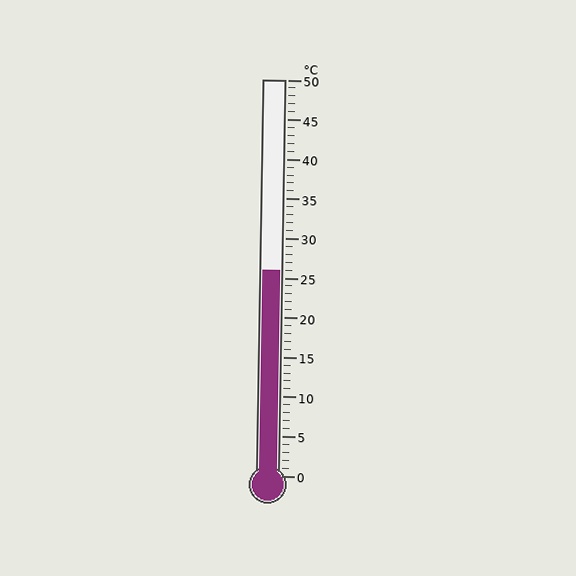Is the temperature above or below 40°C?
The temperature is below 40°C.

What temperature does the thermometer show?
The thermometer shows approximately 26°C.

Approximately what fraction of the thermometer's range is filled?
The thermometer is filled to approximately 50% of its range.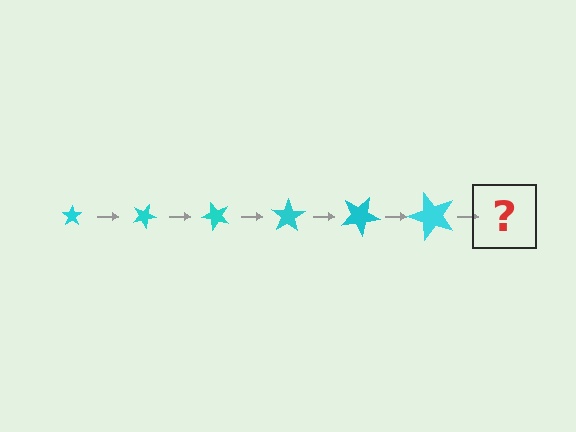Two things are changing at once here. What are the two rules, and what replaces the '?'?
The two rules are that the star grows larger each step and it rotates 25 degrees each step. The '?' should be a star, larger than the previous one and rotated 150 degrees from the start.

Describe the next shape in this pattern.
It should be a star, larger than the previous one and rotated 150 degrees from the start.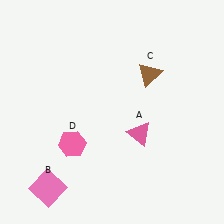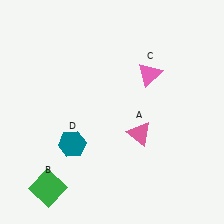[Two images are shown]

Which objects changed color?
B changed from pink to green. C changed from brown to pink. D changed from pink to teal.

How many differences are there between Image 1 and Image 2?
There are 3 differences between the two images.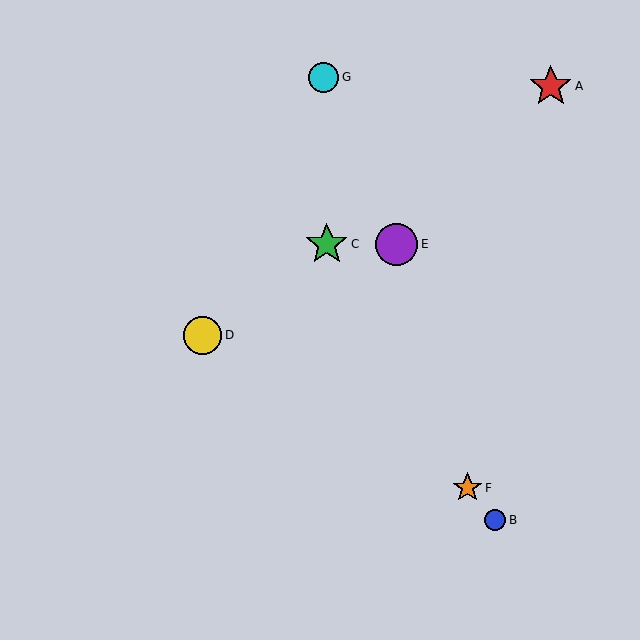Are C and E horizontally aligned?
Yes, both are at y≈244.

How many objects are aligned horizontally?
2 objects (C, E) are aligned horizontally.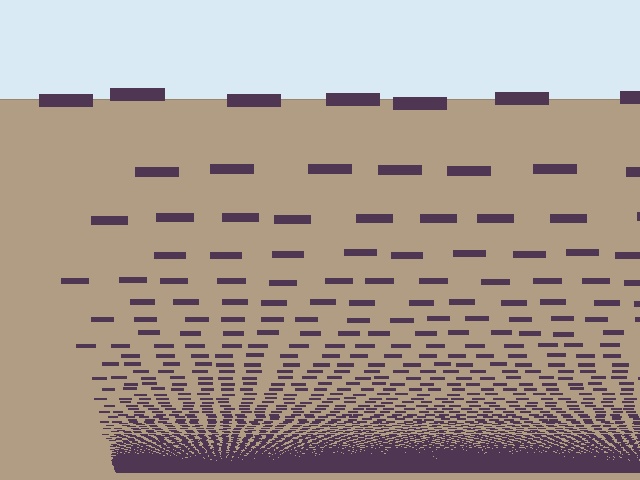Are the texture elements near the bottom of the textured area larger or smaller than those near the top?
Smaller. The gradient is inverted — elements near the bottom are smaller and denser.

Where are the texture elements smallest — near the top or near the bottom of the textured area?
Near the bottom.